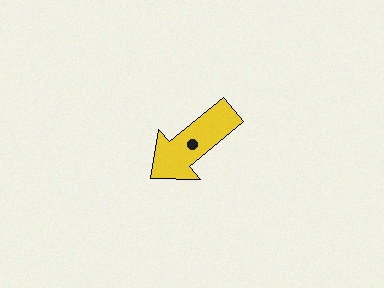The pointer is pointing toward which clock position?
Roughly 8 o'clock.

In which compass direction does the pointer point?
Southwest.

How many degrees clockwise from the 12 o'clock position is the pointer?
Approximately 230 degrees.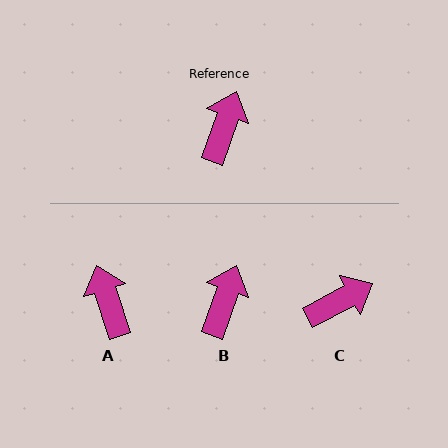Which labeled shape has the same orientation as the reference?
B.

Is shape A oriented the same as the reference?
No, it is off by about 38 degrees.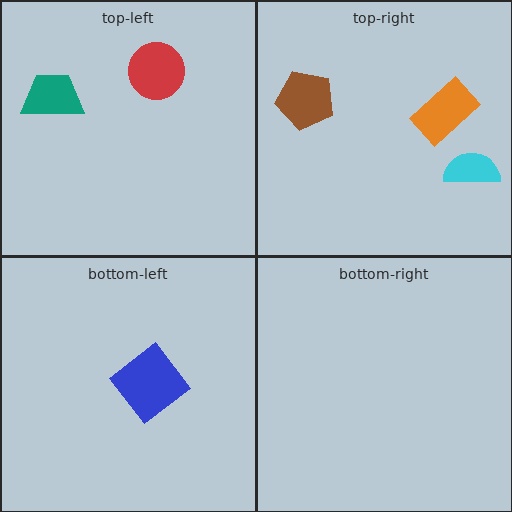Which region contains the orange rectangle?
The top-right region.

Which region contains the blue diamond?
The bottom-left region.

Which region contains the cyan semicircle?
The top-right region.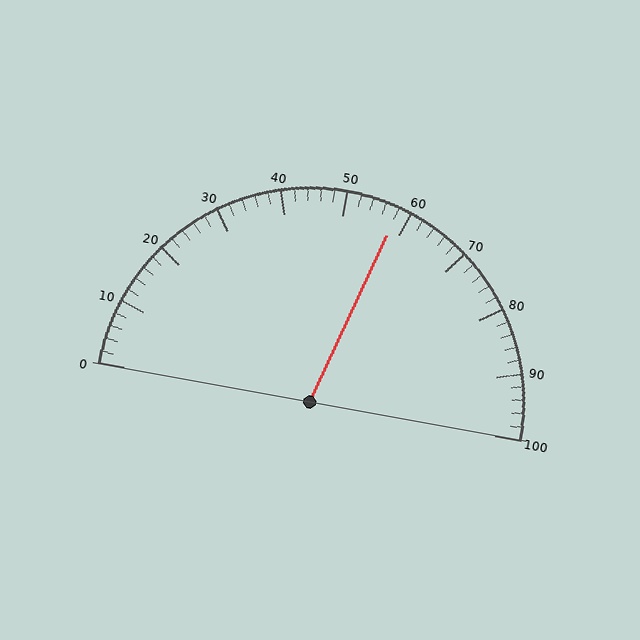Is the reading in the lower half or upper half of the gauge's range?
The reading is in the upper half of the range (0 to 100).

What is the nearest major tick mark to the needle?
The nearest major tick mark is 60.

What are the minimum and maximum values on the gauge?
The gauge ranges from 0 to 100.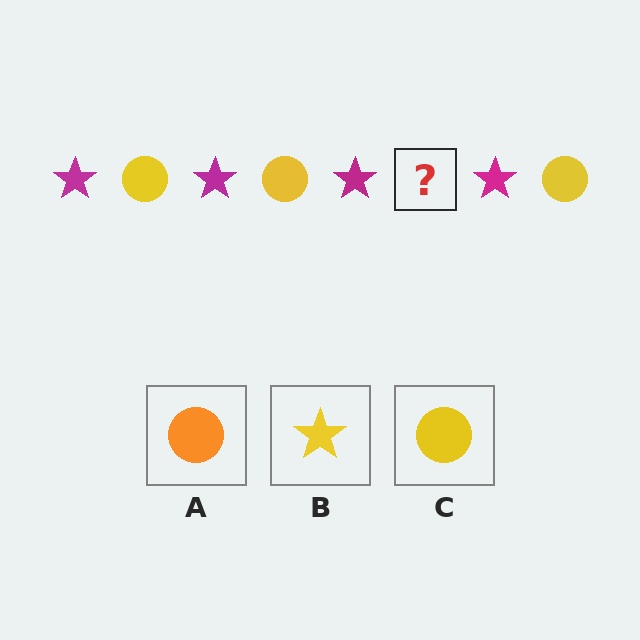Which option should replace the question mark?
Option C.